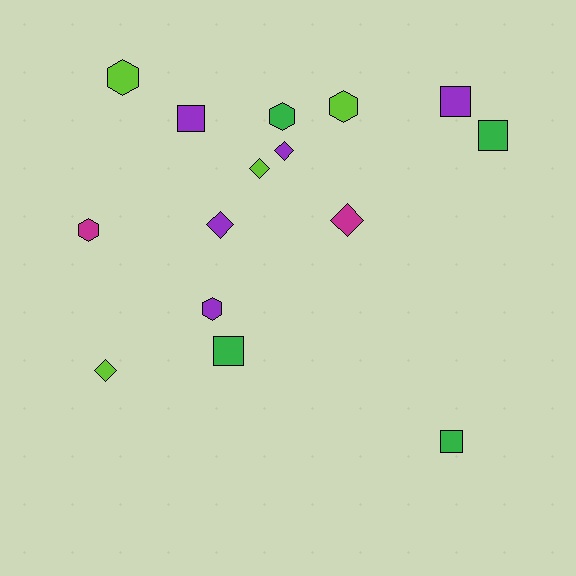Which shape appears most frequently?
Square, with 5 objects.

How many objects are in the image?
There are 15 objects.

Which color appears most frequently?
Purple, with 5 objects.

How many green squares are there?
There are 3 green squares.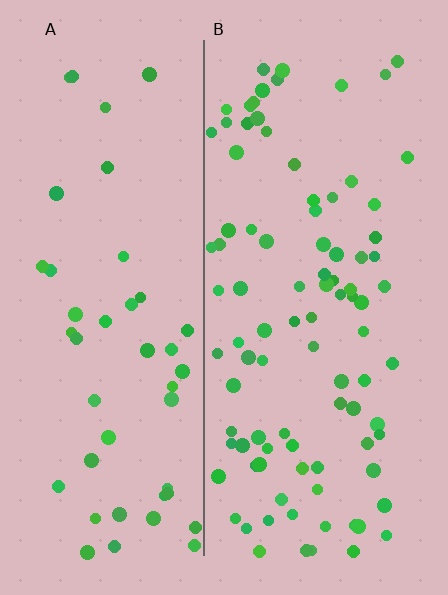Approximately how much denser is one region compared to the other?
Approximately 2.0× — region B over region A.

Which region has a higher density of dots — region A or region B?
B (the right).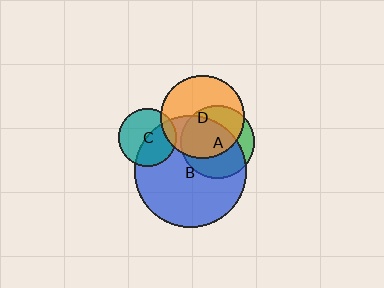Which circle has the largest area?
Circle B (blue).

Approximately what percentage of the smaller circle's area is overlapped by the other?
Approximately 45%.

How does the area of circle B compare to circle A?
Approximately 2.4 times.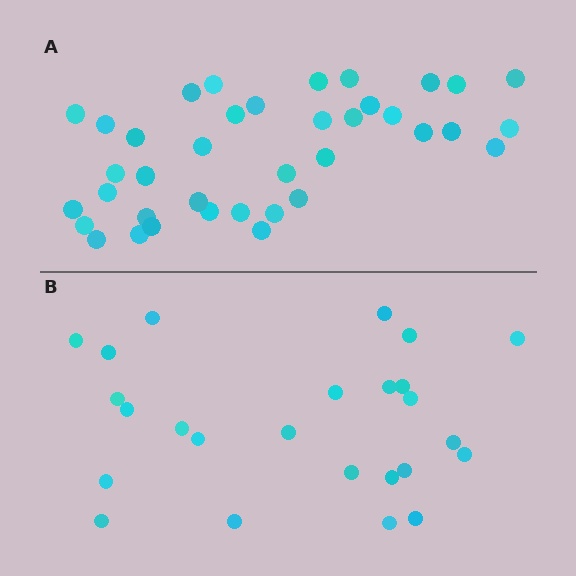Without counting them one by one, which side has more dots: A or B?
Region A (the top region) has more dots.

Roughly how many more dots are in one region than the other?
Region A has approximately 15 more dots than region B.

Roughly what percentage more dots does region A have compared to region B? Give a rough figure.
About 50% more.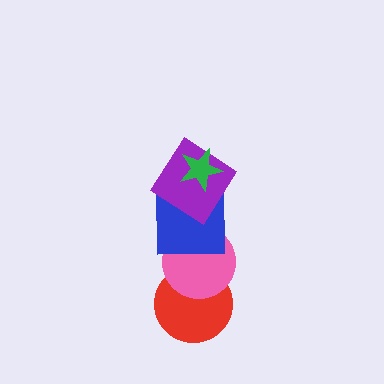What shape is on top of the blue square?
The purple diamond is on top of the blue square.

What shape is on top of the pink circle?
The blue square is on top of the pink circle.